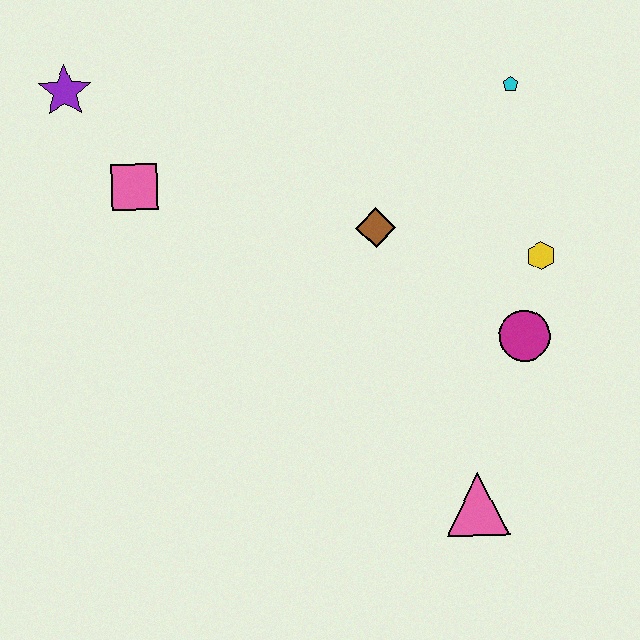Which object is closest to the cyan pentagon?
The yellow hexagon is closest to the cyan pentagon.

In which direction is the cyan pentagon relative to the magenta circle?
The cyan pentagon is above the magenta circle.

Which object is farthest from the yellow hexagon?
The purple star is farthest from the yellow hexagon.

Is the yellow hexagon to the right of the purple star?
Yes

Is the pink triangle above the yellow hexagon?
No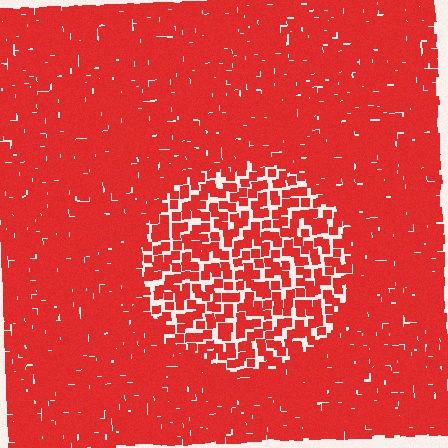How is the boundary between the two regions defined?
The boundary is defined by a change in element density (approximately 2.0x ratio). All elements are the same color, size, and shape.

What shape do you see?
I see a circle.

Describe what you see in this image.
The image contains small red elements arranged at two different densities. A circle-shaped region is visible where the elements are less densely packed than the surrounding area.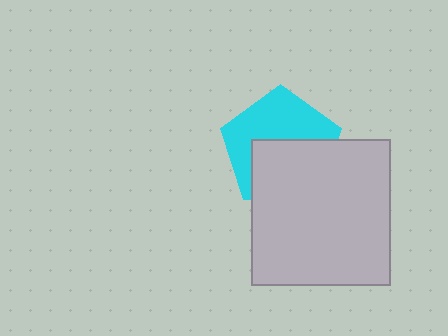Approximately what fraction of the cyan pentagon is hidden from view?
Roughly 48% of the cyan pentagon is hidden behind the light gray rectangle.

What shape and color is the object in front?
The object in front is a light gray rectangle.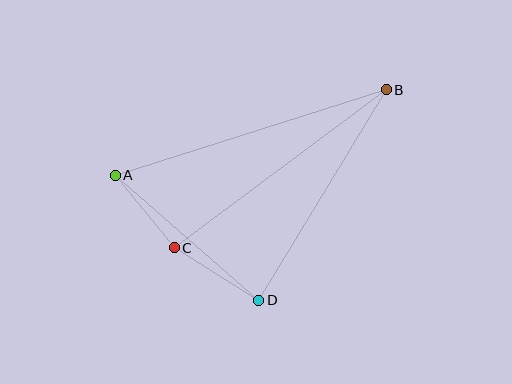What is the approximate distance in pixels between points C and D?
The distance between C and D is approximately 99 pixels.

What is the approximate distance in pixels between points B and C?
The distance between B and C is approximately 264 pixels.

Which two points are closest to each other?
Points A and C are closest to each other.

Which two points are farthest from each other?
Points A and B are farthest from each other.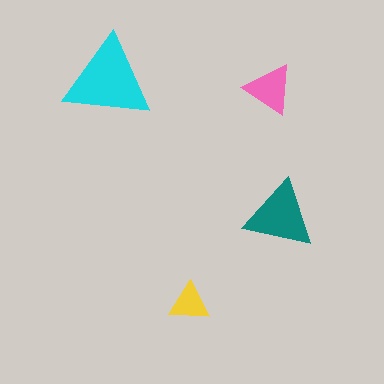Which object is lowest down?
The yellow triangle is bottommost.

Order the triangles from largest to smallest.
the cyan one, the teal one, the pink one, the yellow one.